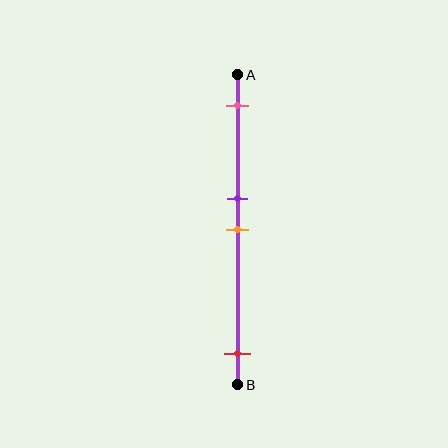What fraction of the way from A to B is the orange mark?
The orange mark is approximately 50% (0.5) of the way from A to B.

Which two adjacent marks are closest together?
The purple and orange marks are the closest adjacent pair.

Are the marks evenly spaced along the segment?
No, the marks are not evenly spaced.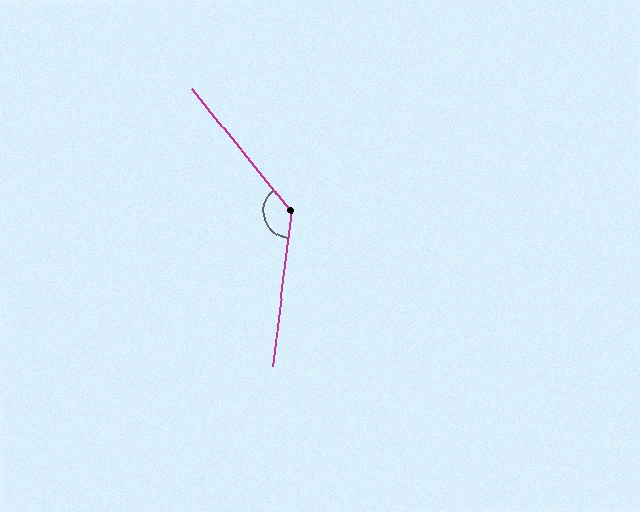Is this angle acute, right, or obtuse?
It is obtuse.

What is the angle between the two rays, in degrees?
Approximately 134 degrees.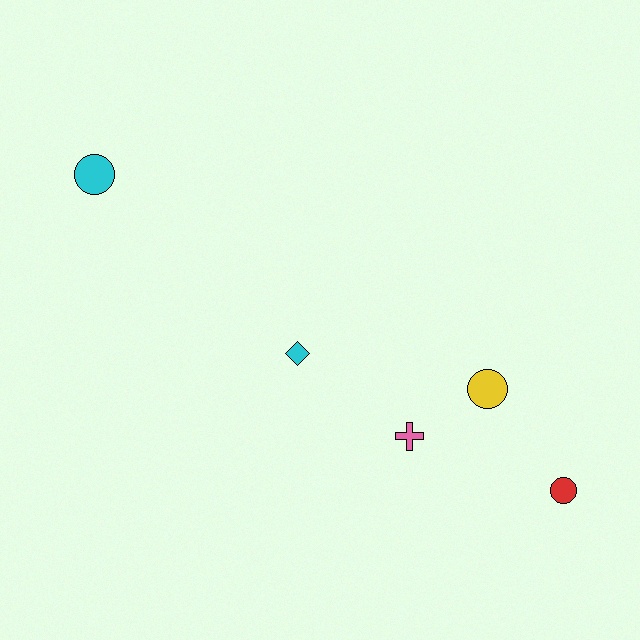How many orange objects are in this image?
There are no orange objects.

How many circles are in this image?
There are 3 circles.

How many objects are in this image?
There are 5 objects.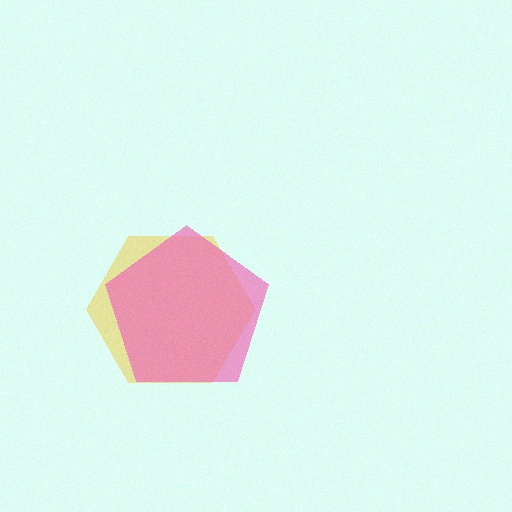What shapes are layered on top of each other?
The layered shapes are: a yellow hexagon, a pink pentagon.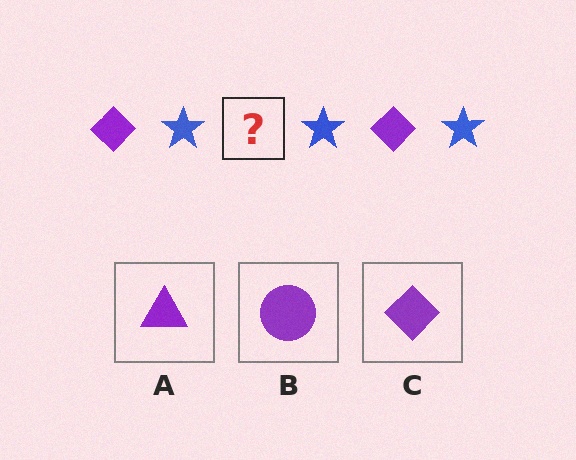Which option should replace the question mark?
Option C.